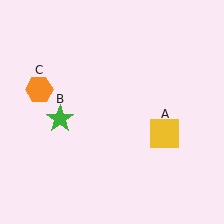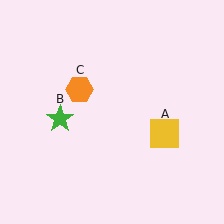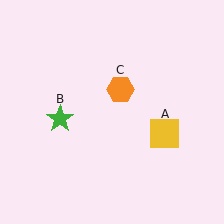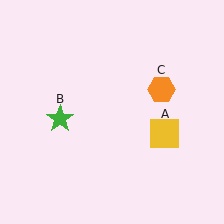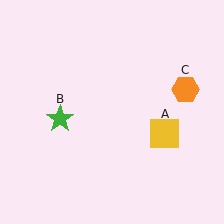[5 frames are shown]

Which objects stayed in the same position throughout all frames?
Yellow square (object A) and green star (object B) remained stationary.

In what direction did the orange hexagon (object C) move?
The orange hexagon (object C) moved right.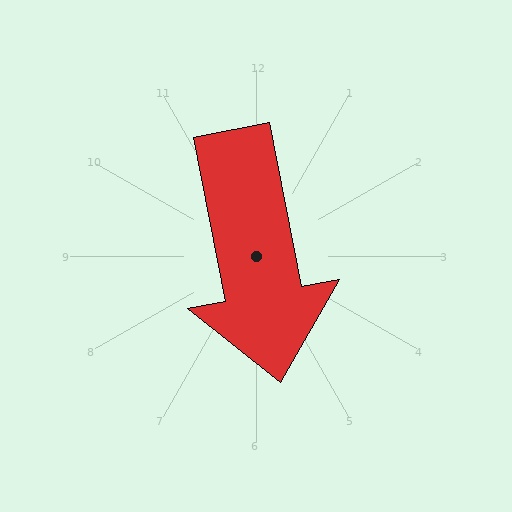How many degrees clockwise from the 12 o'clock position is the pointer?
Approximately 169 degrees.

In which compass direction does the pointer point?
South.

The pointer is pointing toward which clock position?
Roughly 6 o'clock.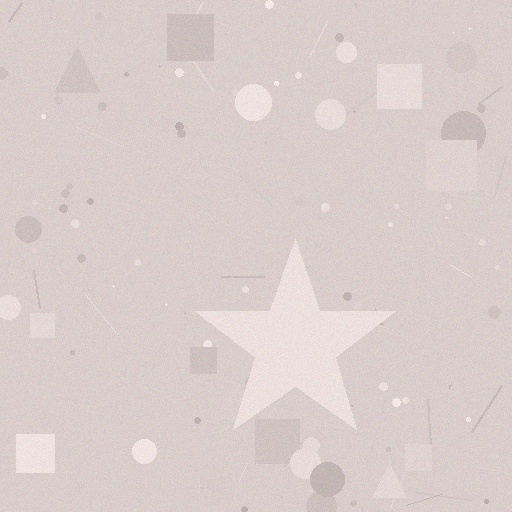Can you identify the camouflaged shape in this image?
The camouflaged shape is a star.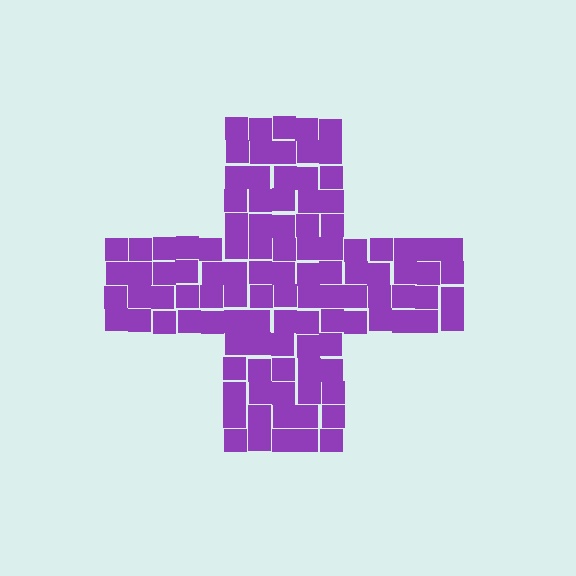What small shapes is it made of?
It is made of small squares.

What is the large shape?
The large shape is a cross.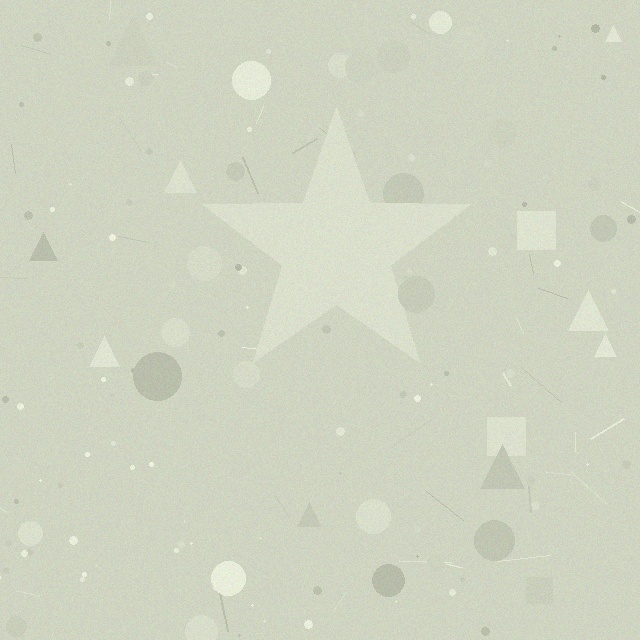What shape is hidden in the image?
A star is hidden in the image.